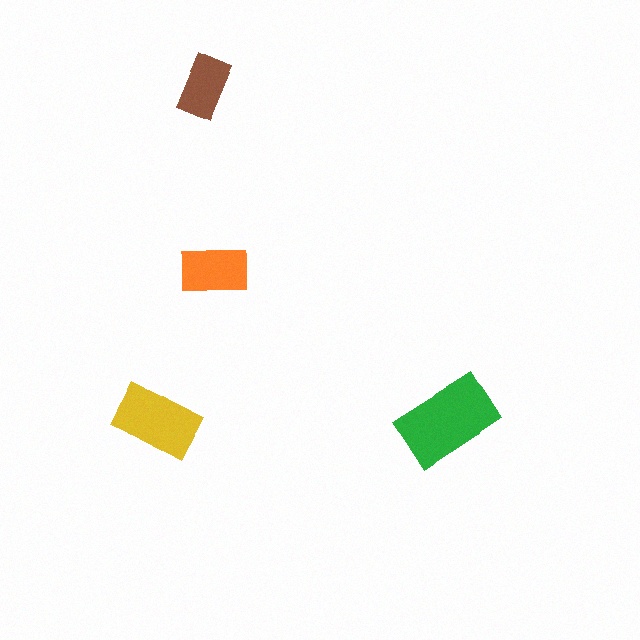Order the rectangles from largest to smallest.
the green one, the yellow one, the orange one, the brown one.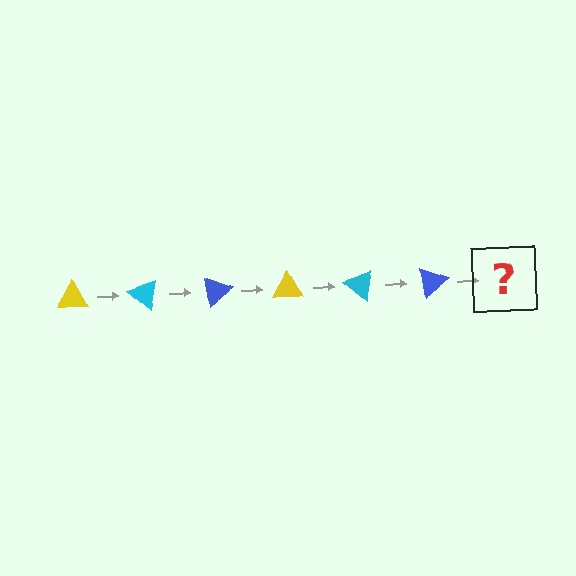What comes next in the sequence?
The next element should be a yellow triangle, rotated 240 degrees from the start.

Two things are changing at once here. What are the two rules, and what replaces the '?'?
The two rules are that it rotates 40 degrees each step and the color cycles through yellow, cyan, and blue. The '?' should be a yellow triangle, rotated 240 degrees from the start.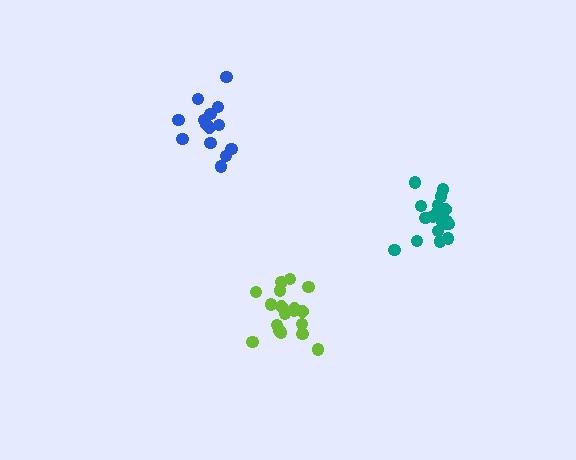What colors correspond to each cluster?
The clusters are colored: lime, teal, blue.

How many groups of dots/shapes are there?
There are 3 groups.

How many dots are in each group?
Group 1: 18 dots, Group 2: 18 dots, Group 3: 14 dots (50 total).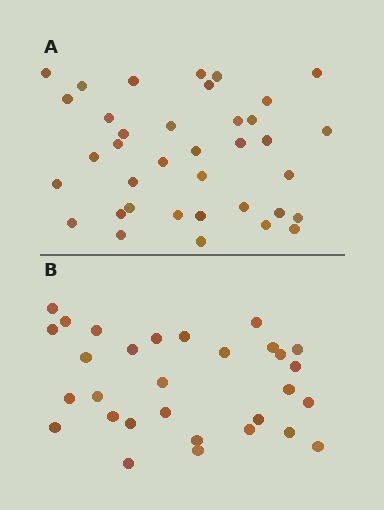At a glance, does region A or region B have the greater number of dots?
Region A (the top region) has more dots.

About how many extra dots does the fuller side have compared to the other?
Region A has roughly 8 or so more dots than region B.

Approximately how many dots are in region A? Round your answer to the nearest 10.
About 40 dots. (The exact count is 37, which rounds to 40.)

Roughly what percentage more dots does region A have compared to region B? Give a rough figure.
About 25% more.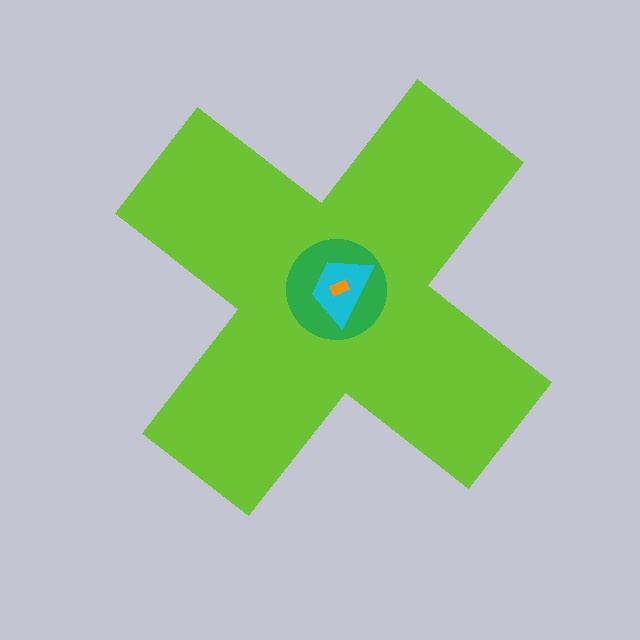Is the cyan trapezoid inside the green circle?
Yes.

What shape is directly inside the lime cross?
The green circle.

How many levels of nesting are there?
4.